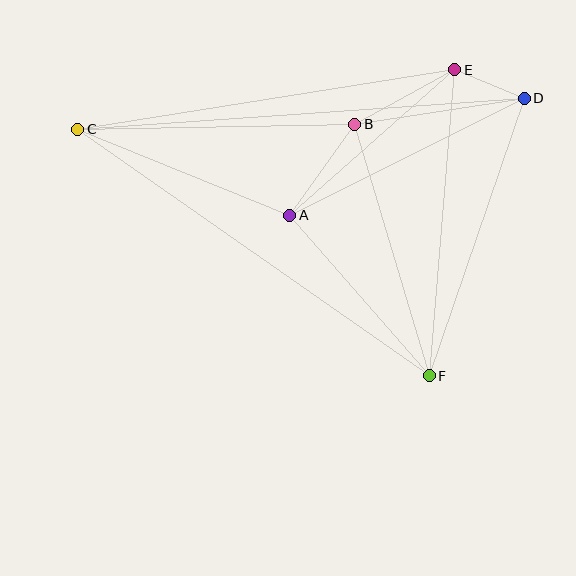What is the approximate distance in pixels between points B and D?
The distance between B and D is approximately 171 pixels.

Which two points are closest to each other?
Points D and E are closest to each other.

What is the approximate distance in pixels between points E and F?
The distance between E and F is approximately 307 pixels.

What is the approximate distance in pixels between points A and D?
The distance between A and D is approximately 262 pixels.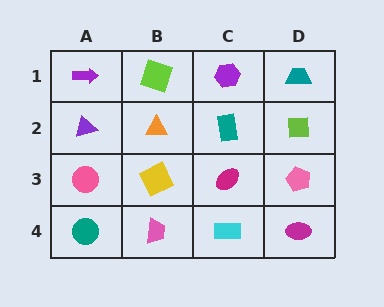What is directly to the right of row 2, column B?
A teal rectangle.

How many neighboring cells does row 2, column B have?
4.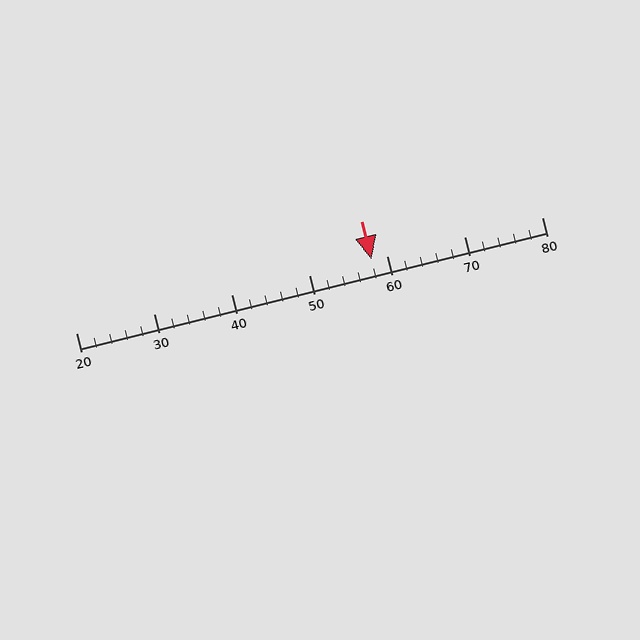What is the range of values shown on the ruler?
The ruler shows values from 20 to 80.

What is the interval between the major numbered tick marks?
The major tick marks are spaced 10 units apart.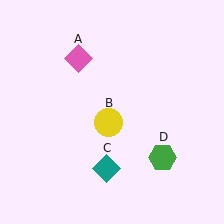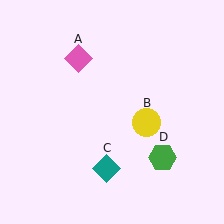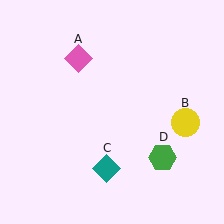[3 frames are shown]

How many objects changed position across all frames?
1 object changed position: yellow circle (object B).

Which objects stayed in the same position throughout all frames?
Pink diamond (object A) and teal diamond (object C) and green hexagon (object D) remained stationary.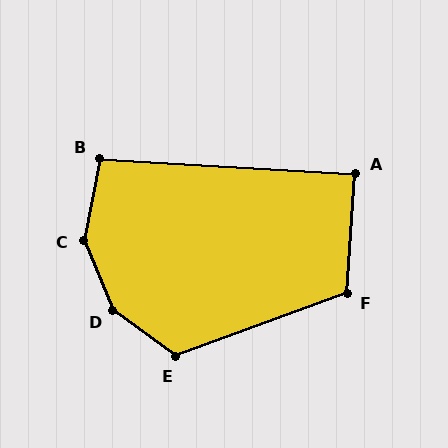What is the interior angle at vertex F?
Approximately 114 degrees (obtuse).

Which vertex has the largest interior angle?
D, at approximately 148 degrees.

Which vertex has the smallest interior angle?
A, at approximately 89 degrees.